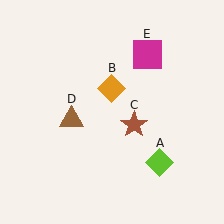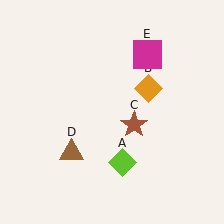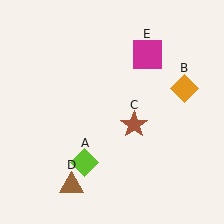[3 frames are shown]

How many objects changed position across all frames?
3 objects changed position: lime diamond (object A), orange diamond (object B), brown triangle (object D).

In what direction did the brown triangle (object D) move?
The brown triangle (object D) moved down.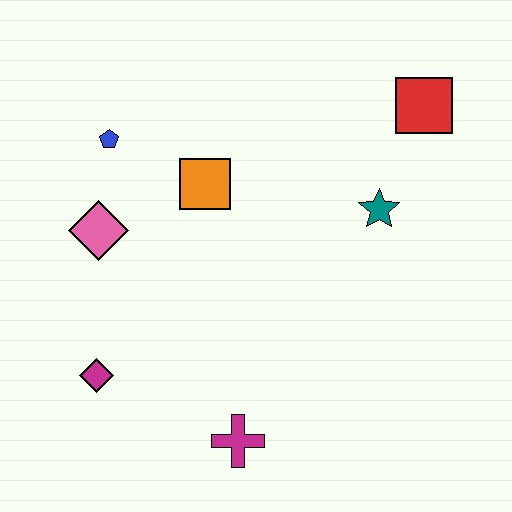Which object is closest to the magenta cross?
The magenta diamond is closest to the magenta cross.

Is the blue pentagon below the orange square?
No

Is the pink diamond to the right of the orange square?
No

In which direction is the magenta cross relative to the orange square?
The magenta cross is below the orange square.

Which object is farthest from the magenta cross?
The red square is farthest from the magenta cross.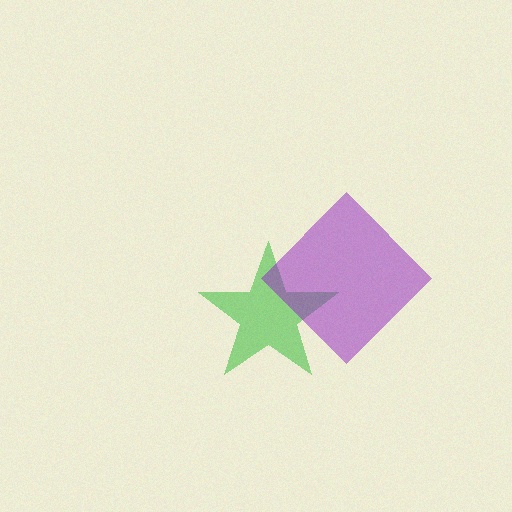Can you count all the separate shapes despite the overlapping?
Yes, there are 2 separate shapes.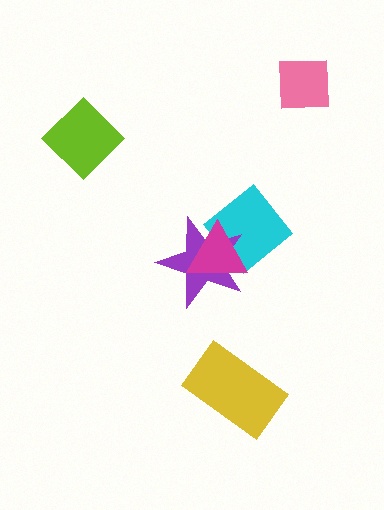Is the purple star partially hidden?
Yes, it is partially covered by another shape.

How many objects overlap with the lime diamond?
0 objects overlap with the lime diamond.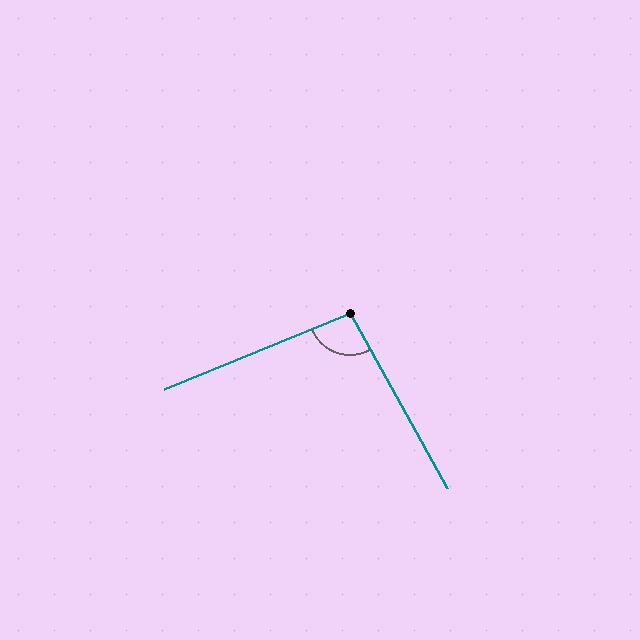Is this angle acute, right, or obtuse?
It is obtuse.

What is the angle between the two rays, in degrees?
Approximately 97 degrees.